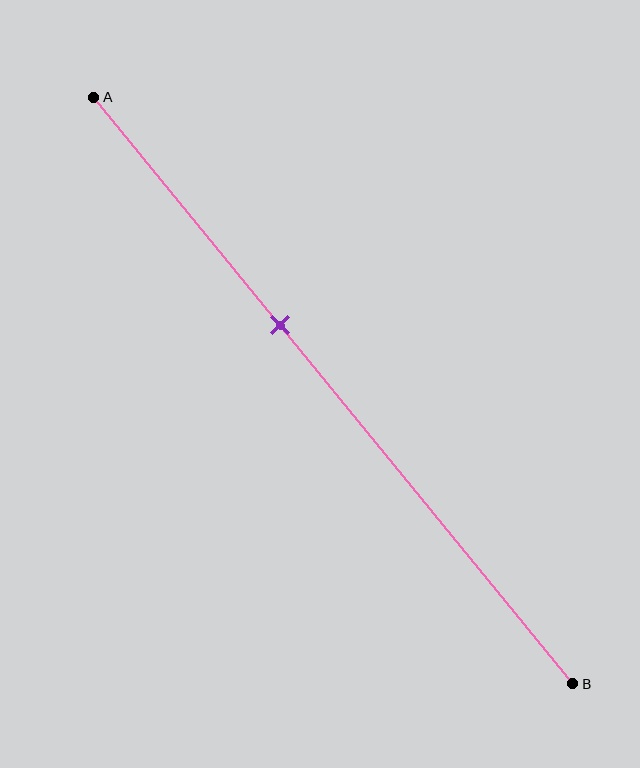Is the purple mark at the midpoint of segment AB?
No, the mark is at about 40% from A, not at the 50% midpoint.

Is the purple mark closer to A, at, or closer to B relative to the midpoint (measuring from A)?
The purple mark is closer to point A than the midpoint of segment AB.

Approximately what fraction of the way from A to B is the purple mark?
The purple mark is approximately 40% of the way from A to B.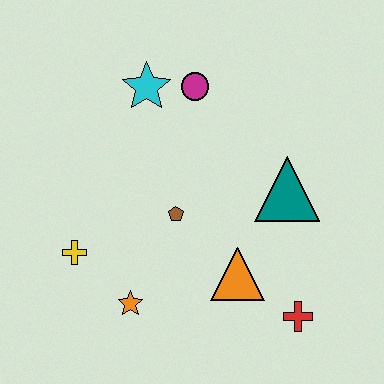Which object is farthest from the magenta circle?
The red cross is farthest from the magenta circle.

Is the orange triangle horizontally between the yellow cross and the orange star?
No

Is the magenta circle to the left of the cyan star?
No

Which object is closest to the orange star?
The yellow cross is closest to the orange star.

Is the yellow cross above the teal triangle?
No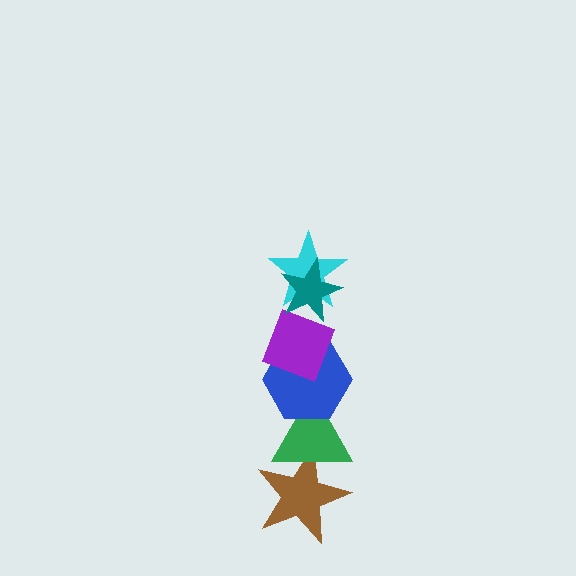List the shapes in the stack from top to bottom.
From top to bottom: the teal star, the cyan star, the purple diamond, the blue hexagon, the green triangle, the brown star.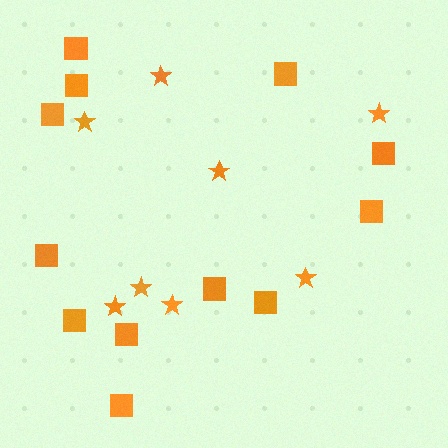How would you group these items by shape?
There are 2 groups: one group of stars (8) and one group of squares (12).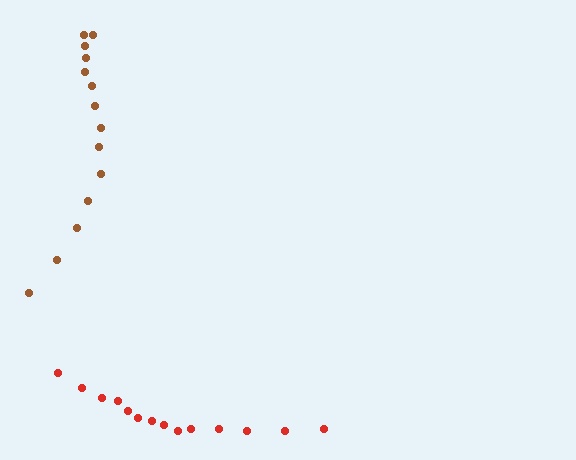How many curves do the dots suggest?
There are 2 distinct paths.